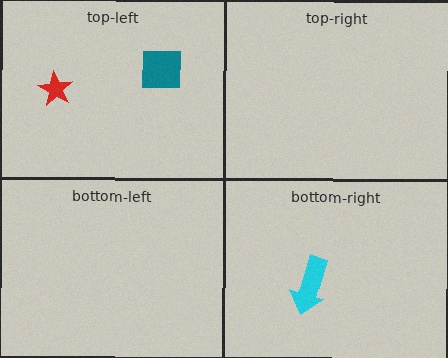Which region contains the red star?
The top-left region.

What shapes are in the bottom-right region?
The cyan arrow.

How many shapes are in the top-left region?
2.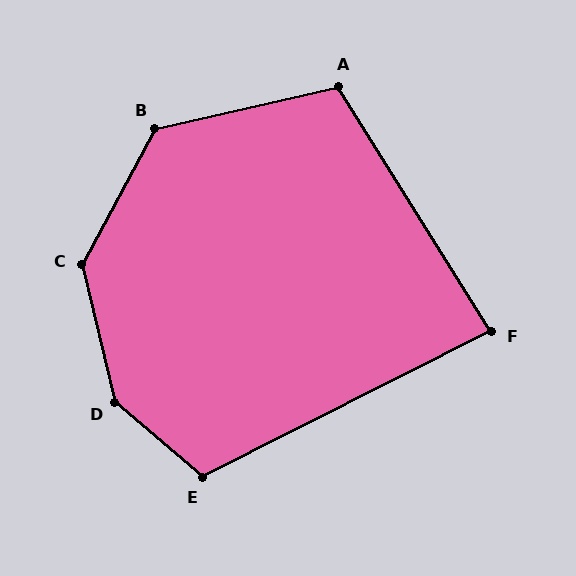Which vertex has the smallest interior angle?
F, at approximately 85 degrees.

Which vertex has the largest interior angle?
D, at approximately 144 degrees.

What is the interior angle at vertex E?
Approximately 113 degrees (obtuse).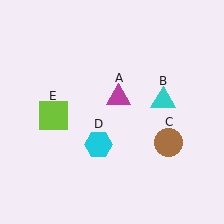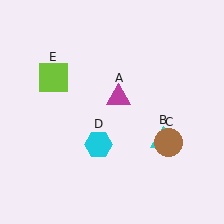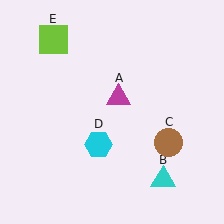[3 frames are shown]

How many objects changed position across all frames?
2 objects changed position: cyan triangle (object B), lime square (object E).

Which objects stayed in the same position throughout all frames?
Magenta triangle (object A) and brown circle (object C) and cyan hexagon (object D) remained stationary.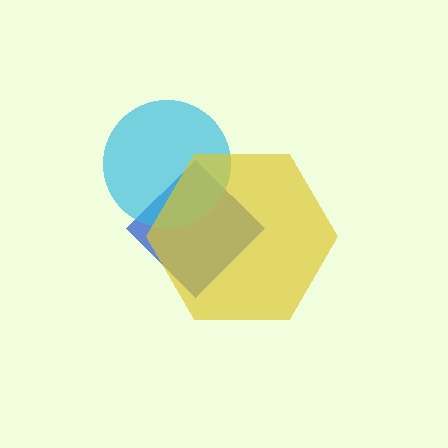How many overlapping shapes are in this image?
There are 3 overlapping shapes in the image.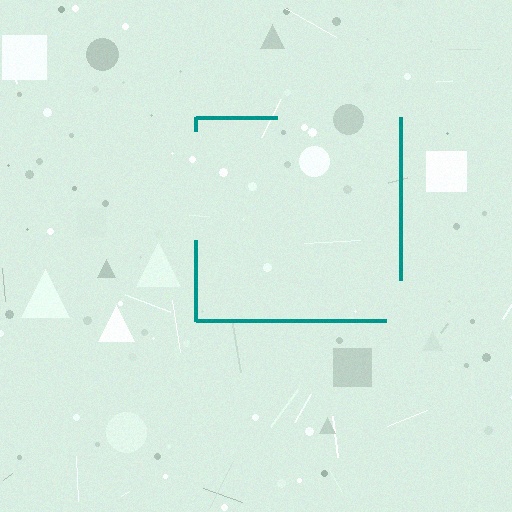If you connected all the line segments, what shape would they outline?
They would outline a square.